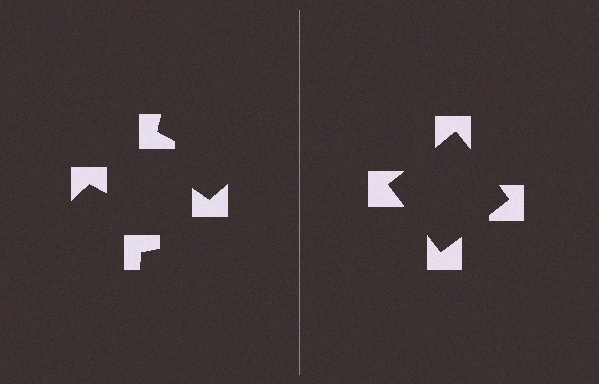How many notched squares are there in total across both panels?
8 — 4 on each side.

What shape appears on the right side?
An illusory square.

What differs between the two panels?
The notched squares are positioned identically on both sides; only the wedge orientations differ. On the right they align to a square; on the left they are misaligned.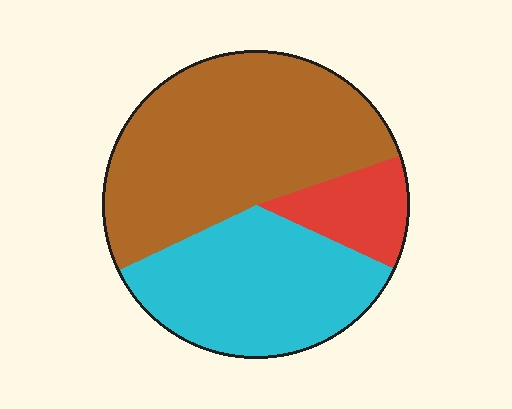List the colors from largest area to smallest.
From largest to smallest: brown, cyan, red.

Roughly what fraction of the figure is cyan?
Cyan covers roughly 35% of the figure.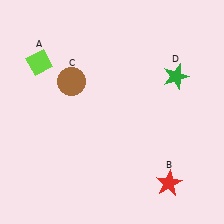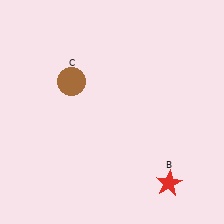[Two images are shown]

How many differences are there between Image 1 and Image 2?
There are 2 differences between the two images.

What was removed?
The lime diamond (A), the green star (D) were removed in Image 2.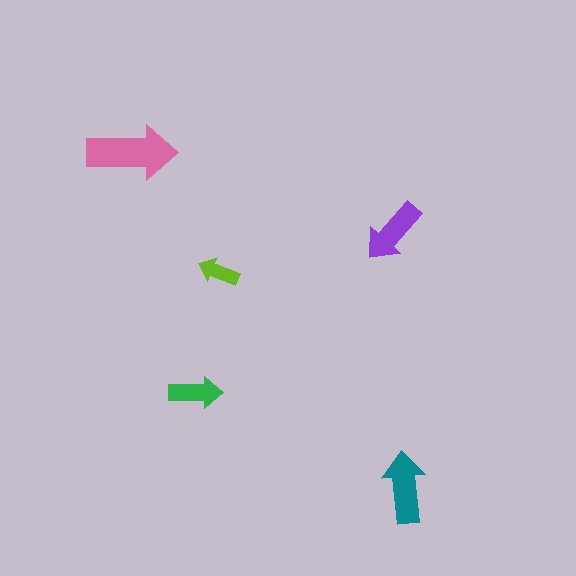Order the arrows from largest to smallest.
the pink one, the teal one, the purple one, the green one, the lime one.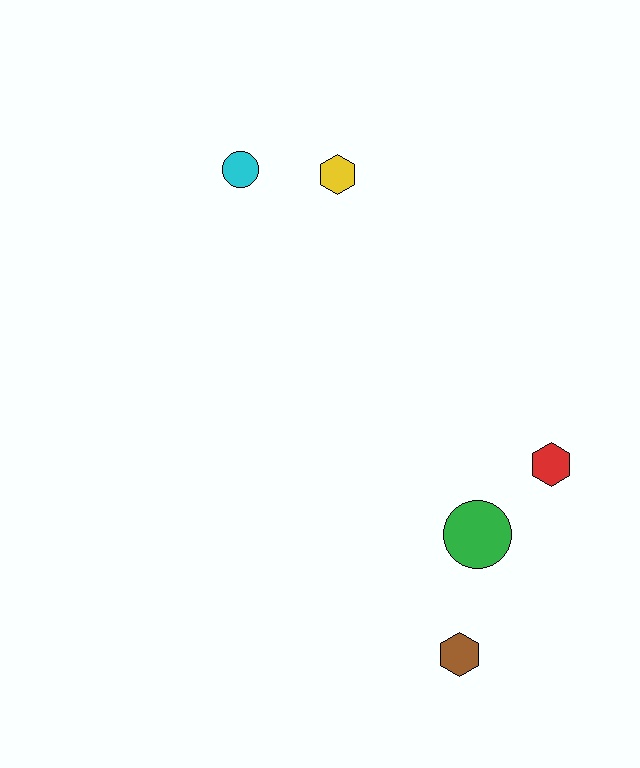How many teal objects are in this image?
There are no teal objects.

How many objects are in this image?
There are 5 objects.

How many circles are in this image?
There are 2 circles.